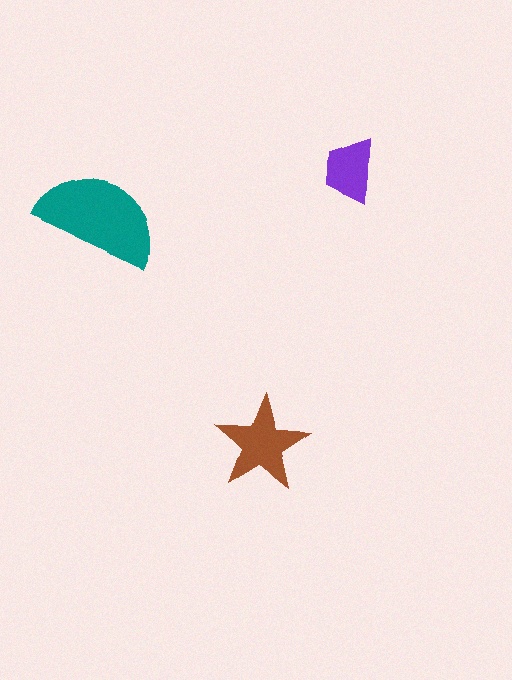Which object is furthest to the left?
The teal semicircle is leftmost.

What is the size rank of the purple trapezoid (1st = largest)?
3rd.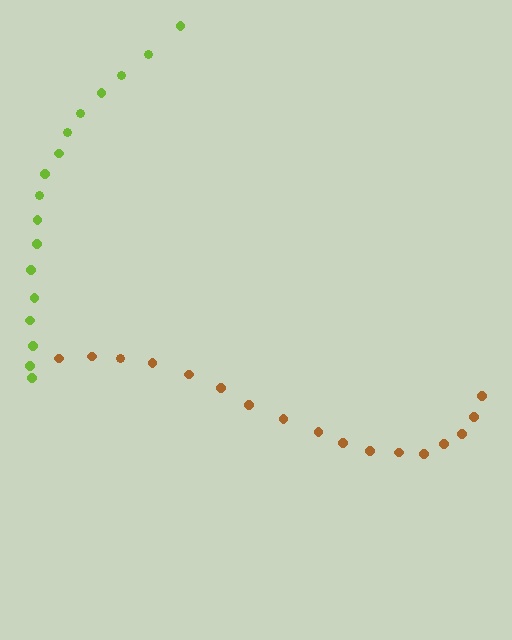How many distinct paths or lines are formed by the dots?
There are 2 distinct paths.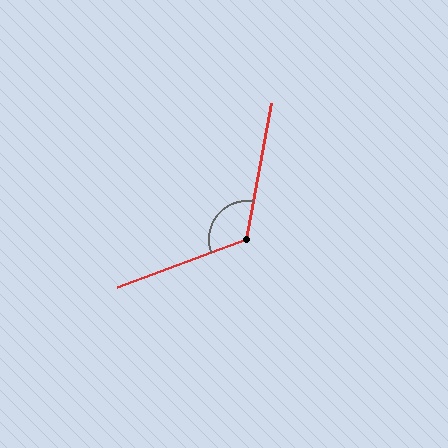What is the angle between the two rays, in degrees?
Approximately 121 degrees.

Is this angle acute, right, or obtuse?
It is obtuse.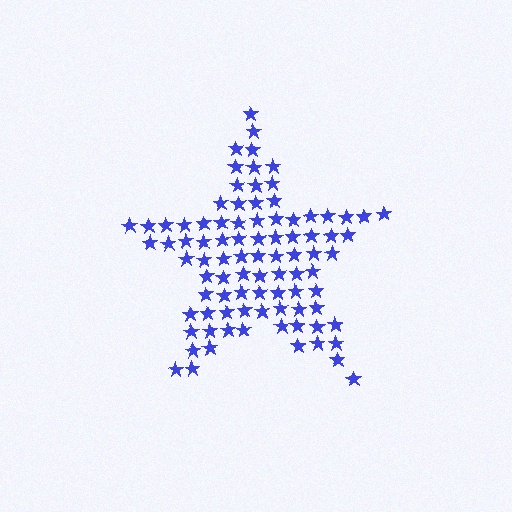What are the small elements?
The small elements are stars.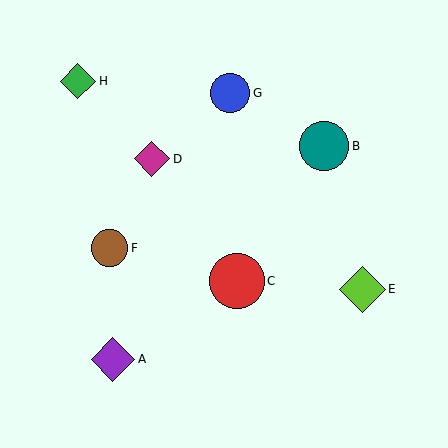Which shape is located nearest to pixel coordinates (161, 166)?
The magenta diamond (labeled D) at (152, 159) is nearest to that location.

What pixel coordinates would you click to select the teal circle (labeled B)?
Click at (324, 146) to select the teal circle B.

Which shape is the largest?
The red circle (labeled C) is the largest.